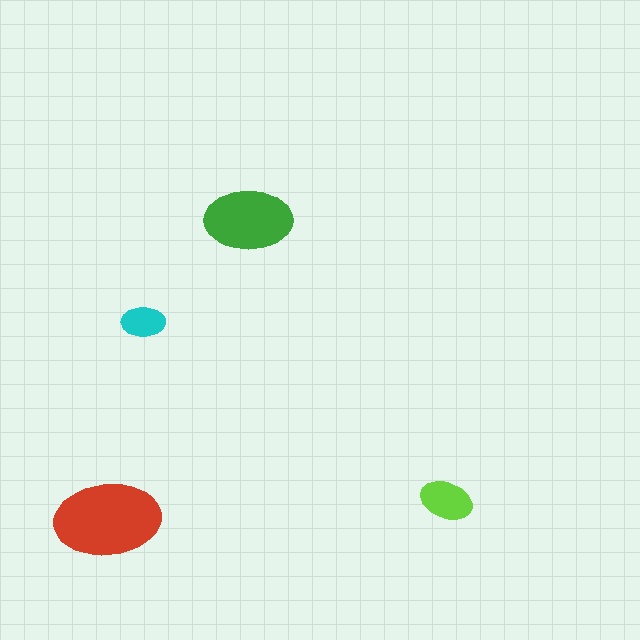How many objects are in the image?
There are 4 objects in the image.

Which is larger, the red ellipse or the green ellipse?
The red one.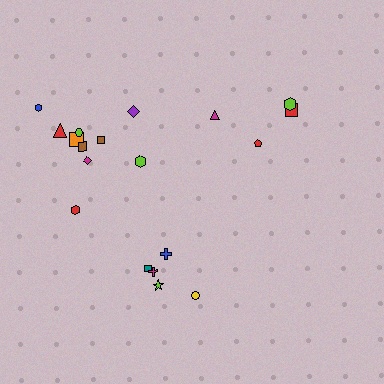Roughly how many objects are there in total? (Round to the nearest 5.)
Roughly 20 objects in total.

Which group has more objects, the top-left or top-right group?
The top-left group.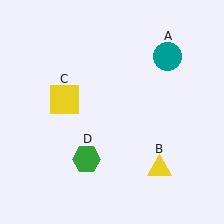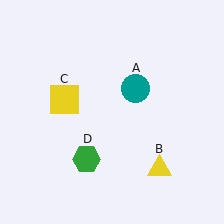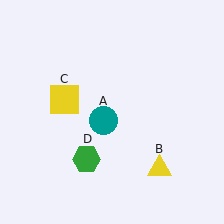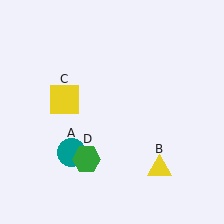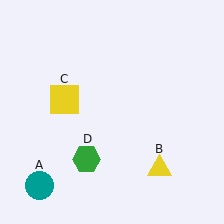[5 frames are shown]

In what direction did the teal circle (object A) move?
The teal circle (object A) moved down and to the left.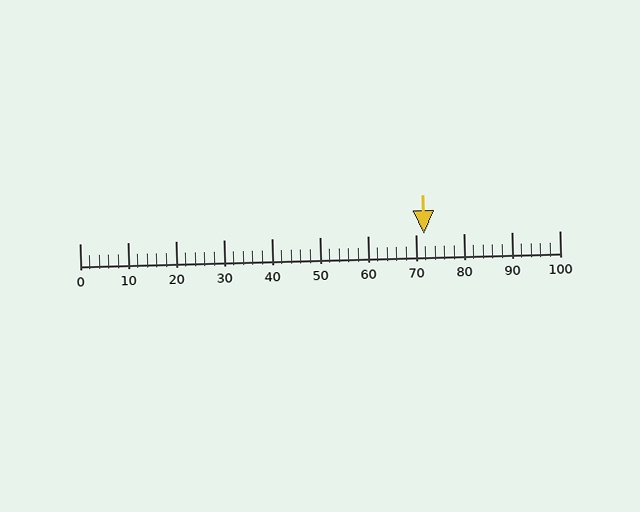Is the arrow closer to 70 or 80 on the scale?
The arrow is closer to 70.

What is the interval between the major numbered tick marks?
The major tick marks are spaced 10 units apart.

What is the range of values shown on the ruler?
The ruler shows values from 0 to 100.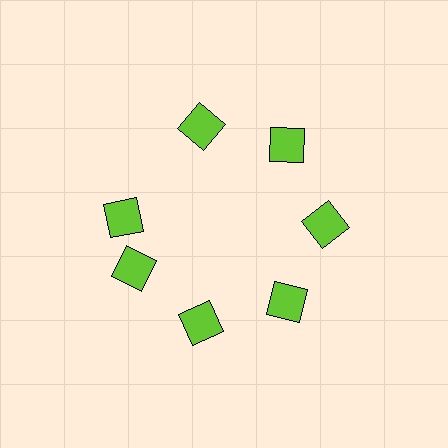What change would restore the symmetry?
The symmetry would be restored by rotating it back into even spacing with its neighbors so that all 7 diamonds sit at equal angles and equal distance from the center.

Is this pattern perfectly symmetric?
No. The 7 lime diamonds are arranged in a ring, but one element near the 10 o'clock position is rotated out of alignment along the ring, breaking the 7-fold rotational symmetry.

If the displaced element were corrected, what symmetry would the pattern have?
It would have 7-fold rotational symmetry — the pattern would map onto itself every 51 degrees.